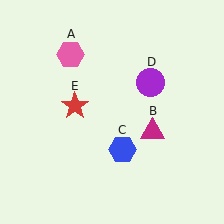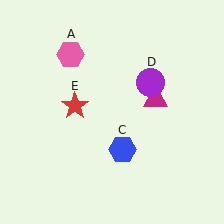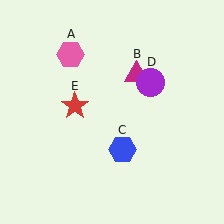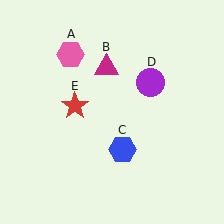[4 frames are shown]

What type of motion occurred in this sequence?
The magenta triangle (object B) rotated counterclockwise around the center of the scene.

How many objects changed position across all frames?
1 object changed position: magenta triangle (object B).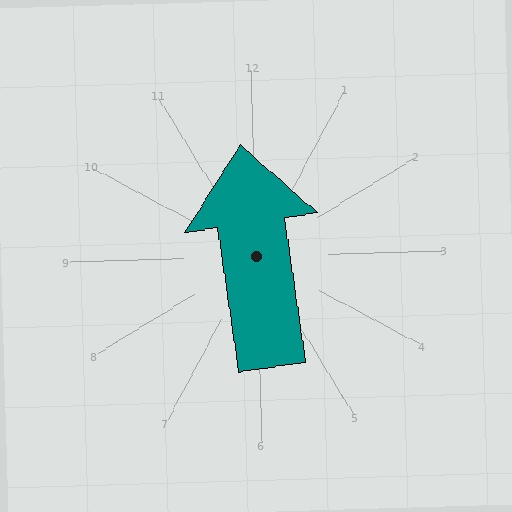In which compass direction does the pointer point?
North.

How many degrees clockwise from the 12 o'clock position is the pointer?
Approximately 353 degrees.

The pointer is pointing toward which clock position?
Roughly 12 o'clock.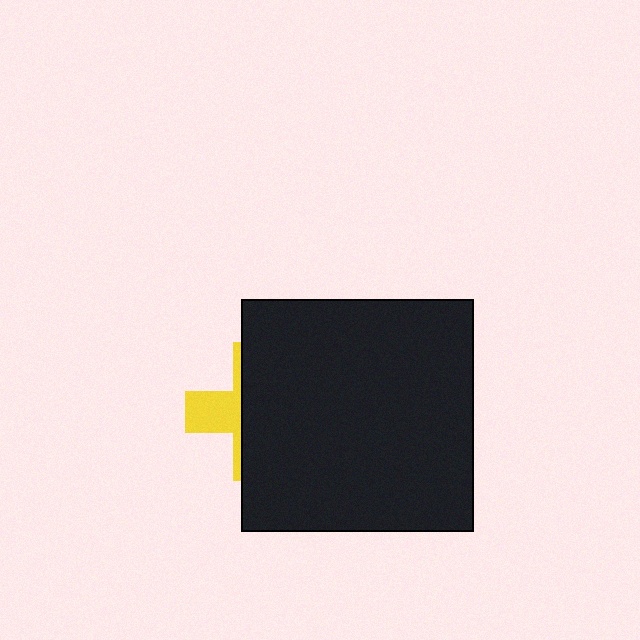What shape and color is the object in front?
The object in front is a black square.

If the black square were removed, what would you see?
You would see the complete yellow cross.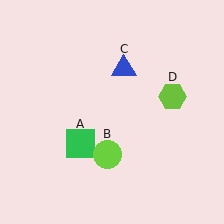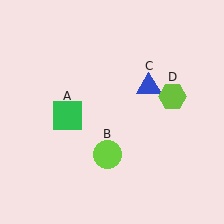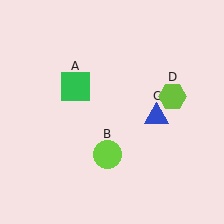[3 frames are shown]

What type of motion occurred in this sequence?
The green square (object A), blue triangle (object C) rotated clockwise around the center of the scene.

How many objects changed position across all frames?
2 objects changed position: green square (object A), blue triangle (object C).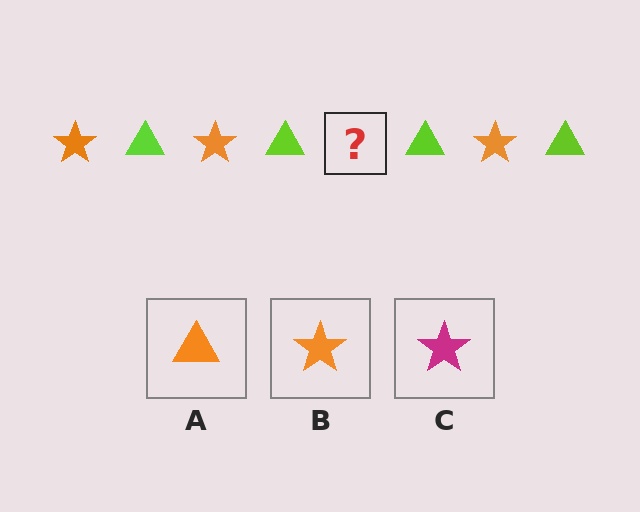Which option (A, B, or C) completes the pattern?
B.